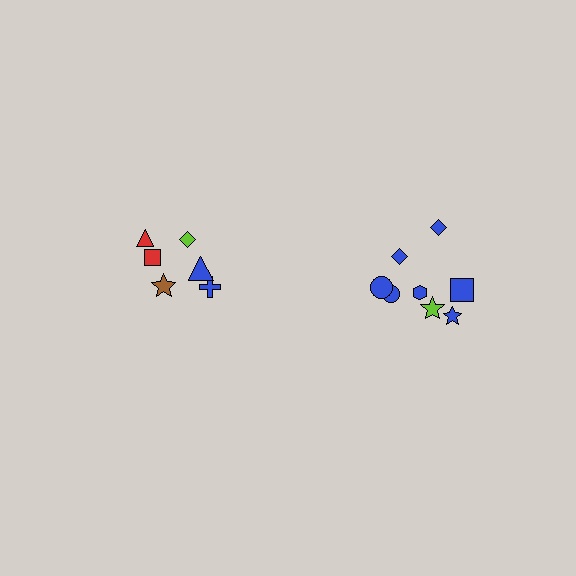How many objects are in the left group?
There are 6 objects.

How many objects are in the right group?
There are 8 objects.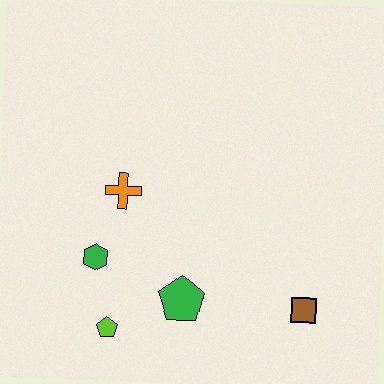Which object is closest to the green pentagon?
The lime pentagon is closest to the green pentagon.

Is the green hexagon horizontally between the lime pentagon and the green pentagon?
No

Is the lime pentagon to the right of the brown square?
No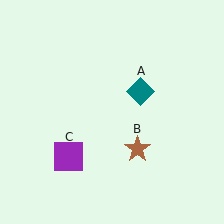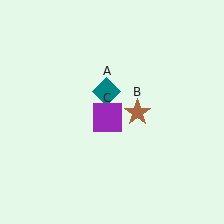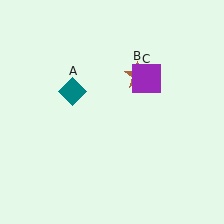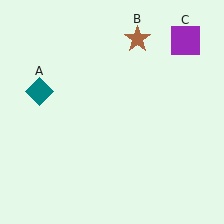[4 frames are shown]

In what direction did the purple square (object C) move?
The purple square (object C) moved up and to the right.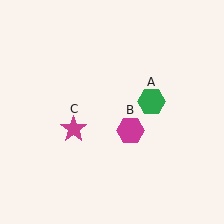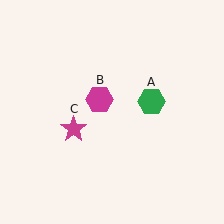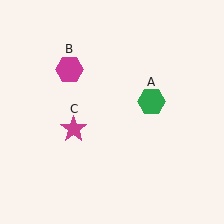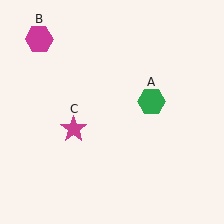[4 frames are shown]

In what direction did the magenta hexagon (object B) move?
The magenta hexagon (object B) moved up and to the left.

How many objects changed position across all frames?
1 object changed position: magenta hexagon (object B).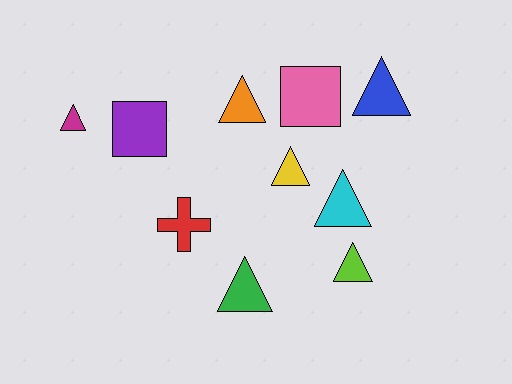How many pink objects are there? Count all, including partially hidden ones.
There is 1 pink object.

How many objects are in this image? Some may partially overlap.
There are 10 objects.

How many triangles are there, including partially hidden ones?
There are 7 triangles.